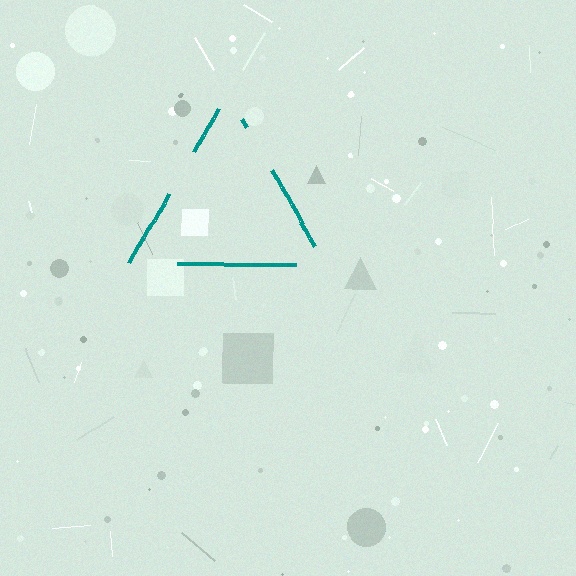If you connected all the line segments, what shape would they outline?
They would outline a triangle.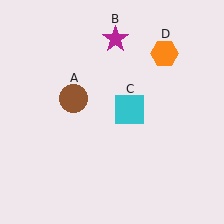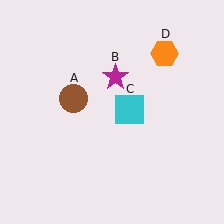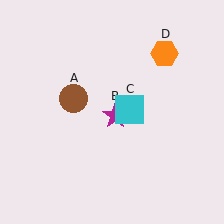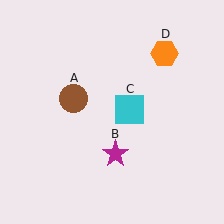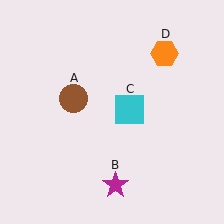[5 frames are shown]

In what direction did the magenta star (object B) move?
The magenta star (object B) moved down.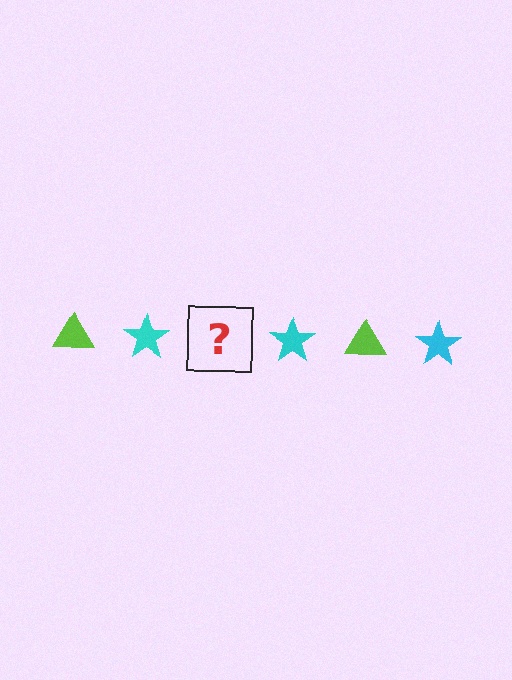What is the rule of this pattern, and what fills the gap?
The rule is that the pattern alternates between lime triangle and cyan star. The gap should be filled with a lime triangle.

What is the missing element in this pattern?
The missing element is a lime triangle.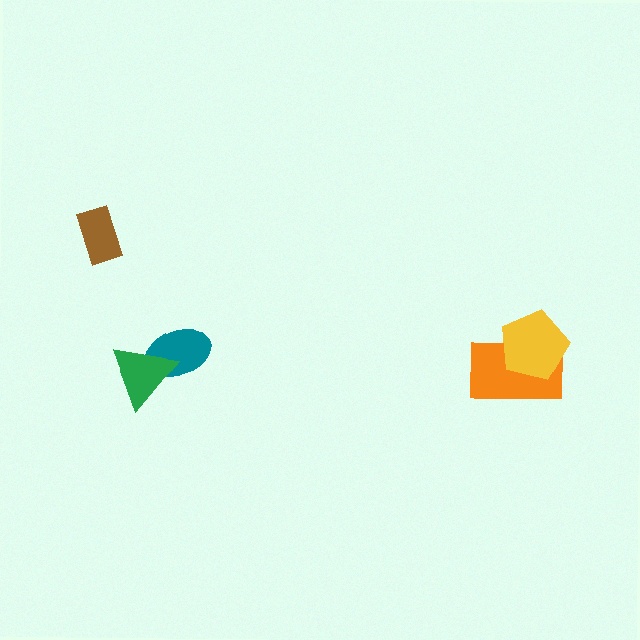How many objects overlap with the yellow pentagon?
1 object overlaps with the yellow pentagon.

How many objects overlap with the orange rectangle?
1 object overlaps with the orange rectangle.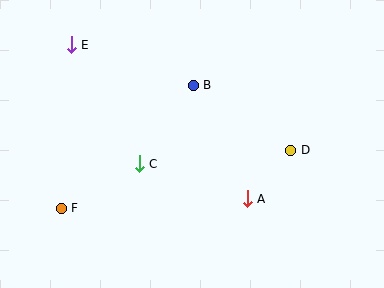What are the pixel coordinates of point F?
Point F is at (61, 208).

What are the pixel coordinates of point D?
Point D is at (291, 150).